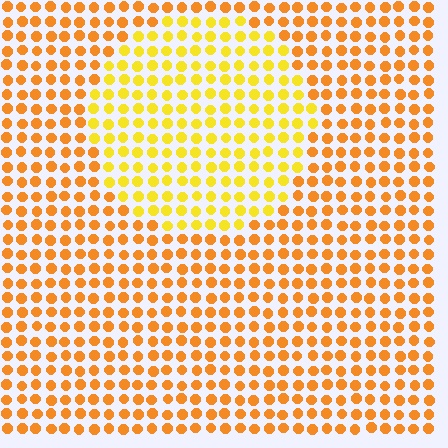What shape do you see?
I see a circle.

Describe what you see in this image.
The image is filled with small orange elements in a uniform arrangement. A circle-shaped region is visible where the elements are tinted to a slightly different hue, forming a subtle color boundary.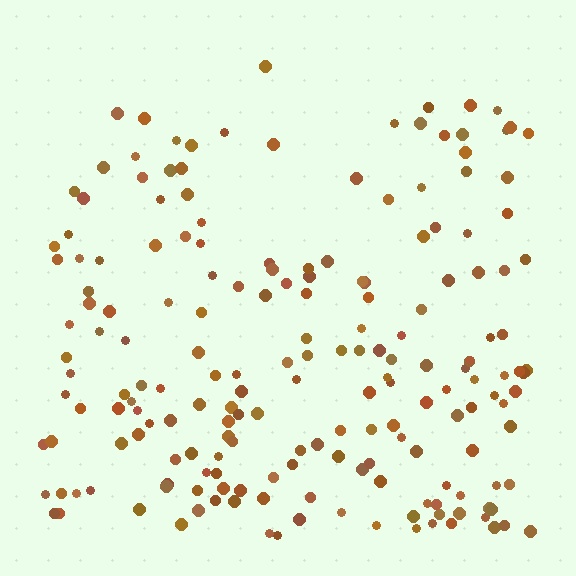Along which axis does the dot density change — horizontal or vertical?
Vertical.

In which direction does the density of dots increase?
From top to bottom, with the bottom side densest.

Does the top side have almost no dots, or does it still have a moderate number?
Still a moderate number, just noticeably fewer than the bottom.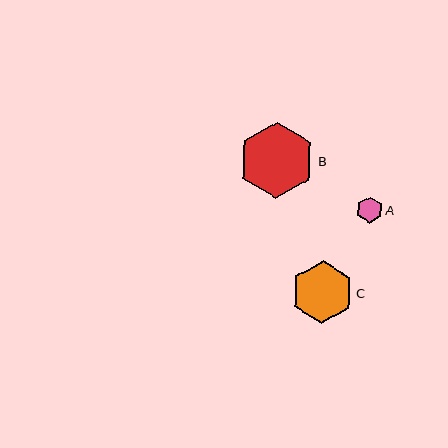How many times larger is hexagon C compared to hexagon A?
Hexagon C is approximately 2.4 times the size of hexagon A.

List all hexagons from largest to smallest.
From largest to smallest: B, C, A.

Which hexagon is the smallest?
Hexagon A is the smallest with a size of approximately 26 pixels.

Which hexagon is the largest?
Hexagon B is the largest with a size of approximately 76 pixels.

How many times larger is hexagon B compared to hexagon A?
Hexagon B is approximately 3.0 times the size of hexagon A.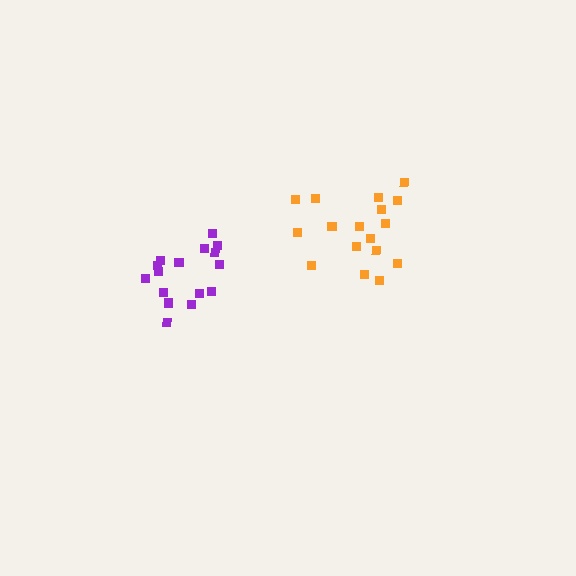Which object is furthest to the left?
The purple cluster is leftmost.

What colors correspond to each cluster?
The clusters are colored: purple, orange.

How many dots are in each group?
Group 1: 16 dots, Group 2: 17 dots (33 total).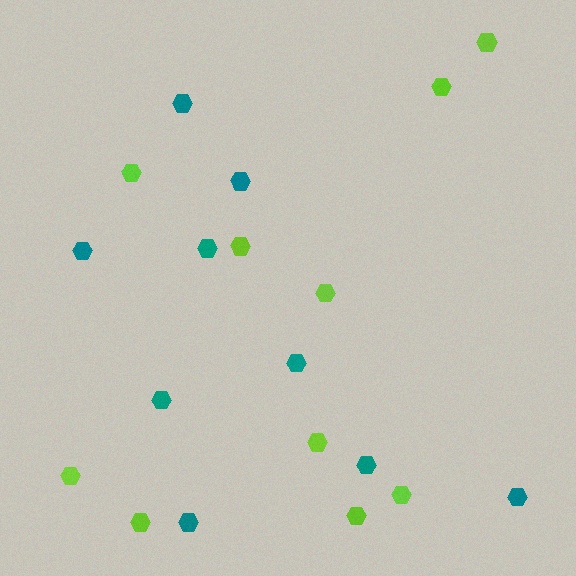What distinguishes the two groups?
There are 2 groups: one group of teal hexagons (9) and one group of lime hexagons (10).